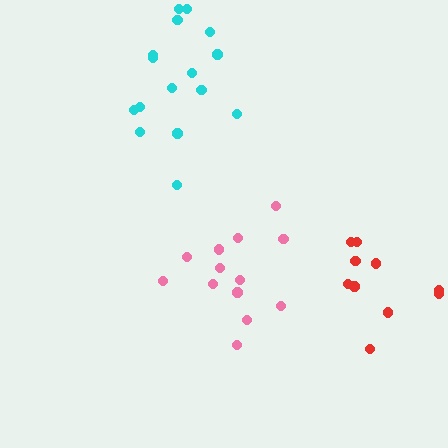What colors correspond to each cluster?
The clusters are colored: pink, red, cyan.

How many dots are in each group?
Group 1: 13 dots, Group 2: 10 dots, Group 3: 16 dots (39 total).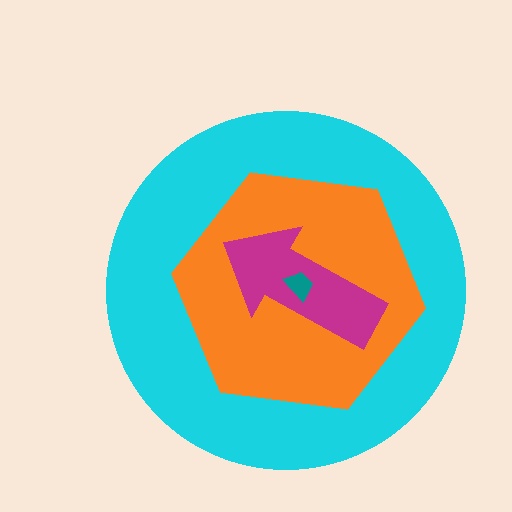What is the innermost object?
The teal trapezoid.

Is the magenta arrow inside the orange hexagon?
Yes.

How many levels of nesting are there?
4.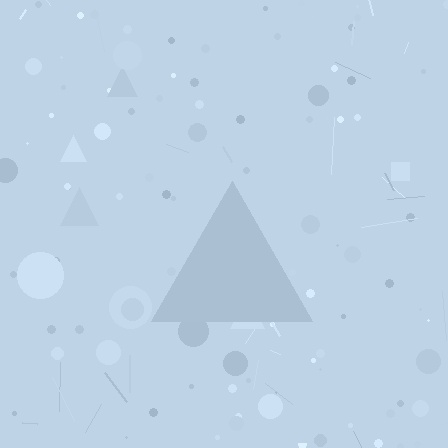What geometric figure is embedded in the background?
A triangle is embedded in the background.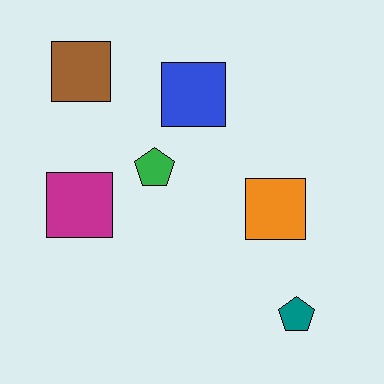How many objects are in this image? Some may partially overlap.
There are 6 objects.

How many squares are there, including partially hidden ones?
There are 4 squares.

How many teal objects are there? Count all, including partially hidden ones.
There is 1 teal object.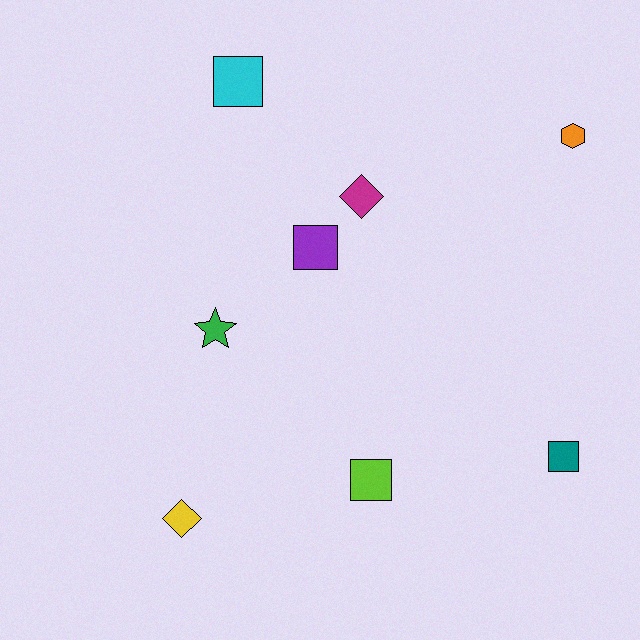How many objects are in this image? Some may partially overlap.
There are 8 objects.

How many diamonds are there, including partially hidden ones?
There are 2 diamonds.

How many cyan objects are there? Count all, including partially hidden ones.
There is 1 cyan object.